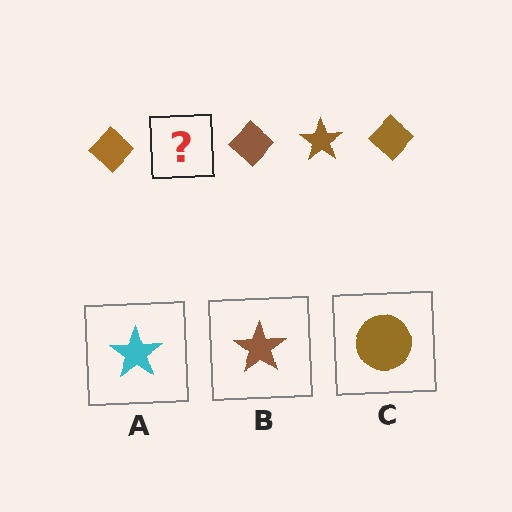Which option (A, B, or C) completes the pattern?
B.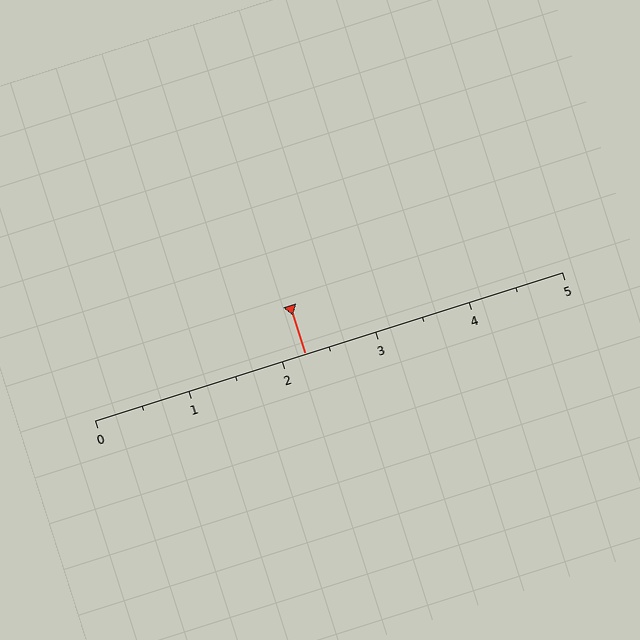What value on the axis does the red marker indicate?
The marker indicates approximately 2.2.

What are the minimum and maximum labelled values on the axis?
The axis runs from 0 to 5.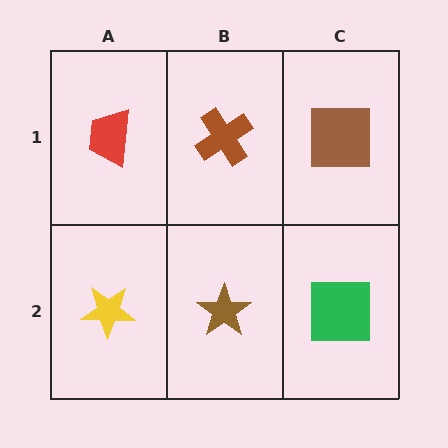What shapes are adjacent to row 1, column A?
A yellow star (row 2, column A), a brown cross (row 1, column B).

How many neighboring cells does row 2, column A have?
2.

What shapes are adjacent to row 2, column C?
A brown square (row 1, column C), a brown star (row 2, column B).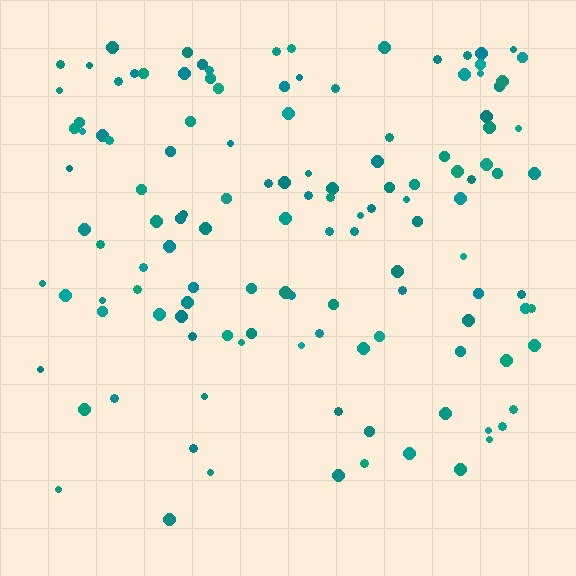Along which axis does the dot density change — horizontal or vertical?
Vertical.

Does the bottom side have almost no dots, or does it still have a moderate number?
Still a moderate number, just noticeably fewer than the top.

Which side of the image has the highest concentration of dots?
The top.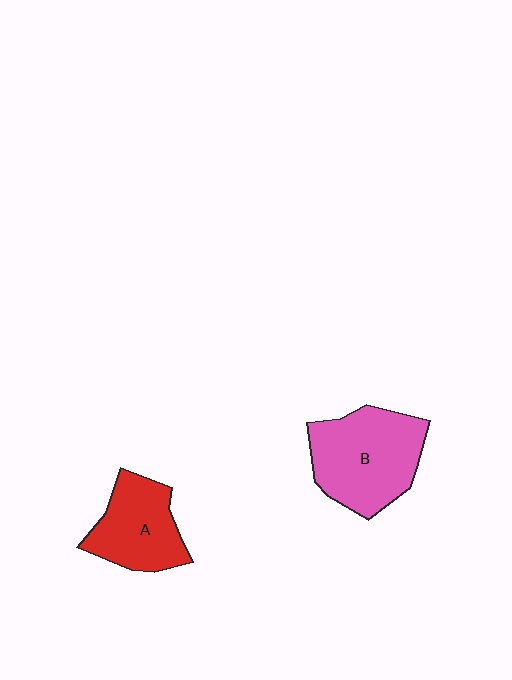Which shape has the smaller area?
Shape A (red).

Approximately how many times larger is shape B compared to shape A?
Approximately 1.4 times.